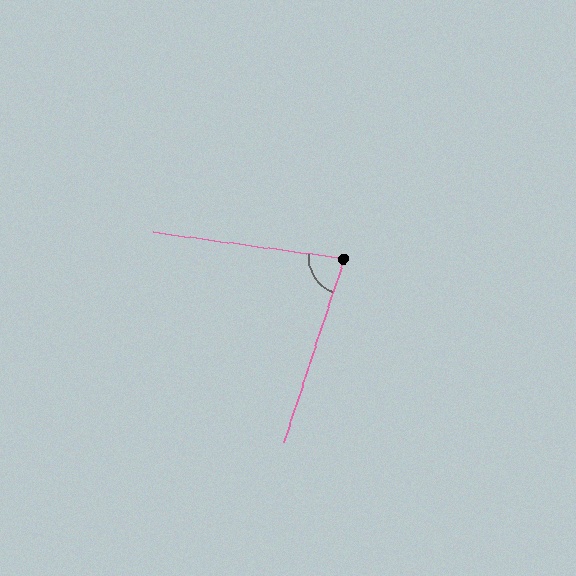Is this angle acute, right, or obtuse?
It is acute.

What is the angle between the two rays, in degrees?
Approximately 80 degrees.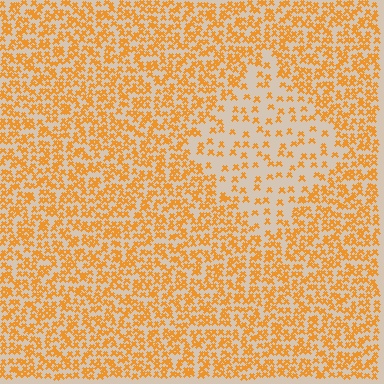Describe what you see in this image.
The image contains small orange elements arranged at two different densities. A diamond-shaped region is visible where the elements are less densely packed than the surrounding area.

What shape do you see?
I see a diamond.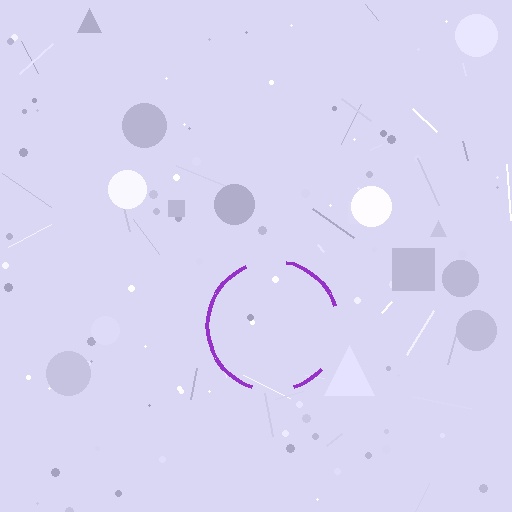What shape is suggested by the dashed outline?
The dashed outline suggests a circle.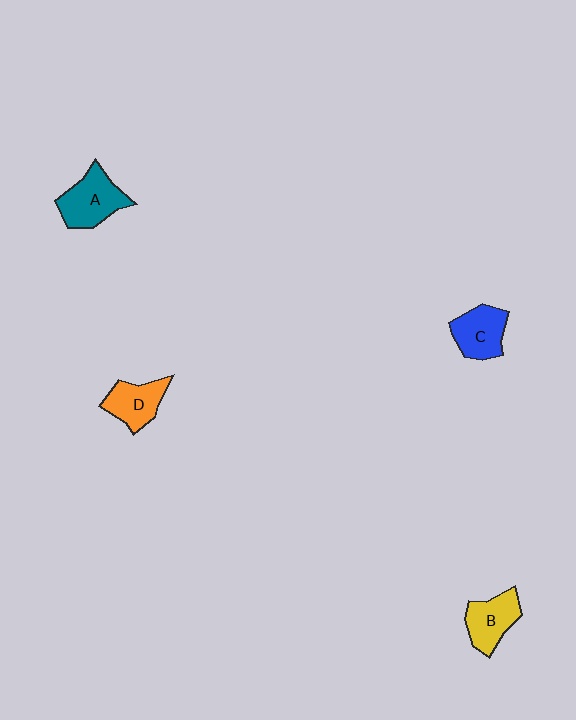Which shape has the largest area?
Shape A (teal).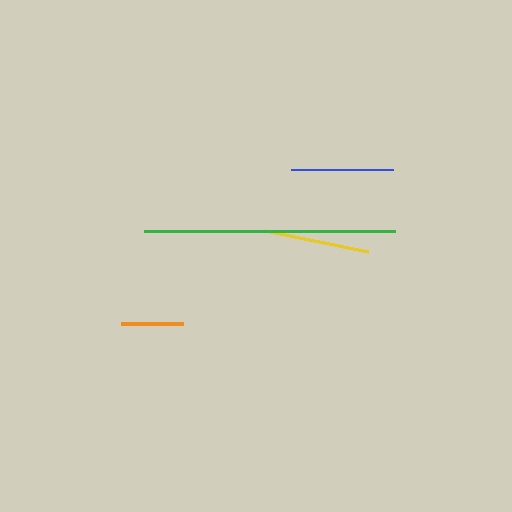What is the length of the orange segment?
The orange segment is approximately 63 pixels long.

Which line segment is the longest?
The green line is the longest at approximately 251 pixels.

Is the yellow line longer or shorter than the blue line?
The yellow line is longer than the blue line.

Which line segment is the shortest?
The orange line is the shortest at approximately 63 pixels.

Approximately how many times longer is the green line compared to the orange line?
The green line is approximately 4.0 times the length of the orange line.